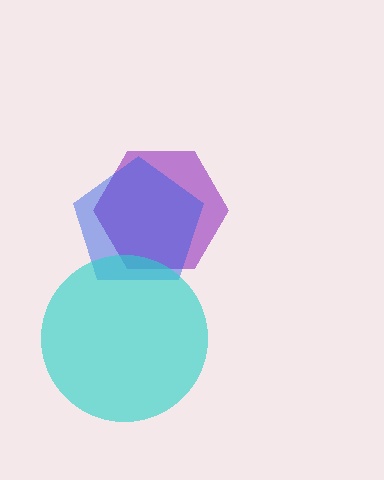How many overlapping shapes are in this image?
There are 3 overlapping shapes in the image.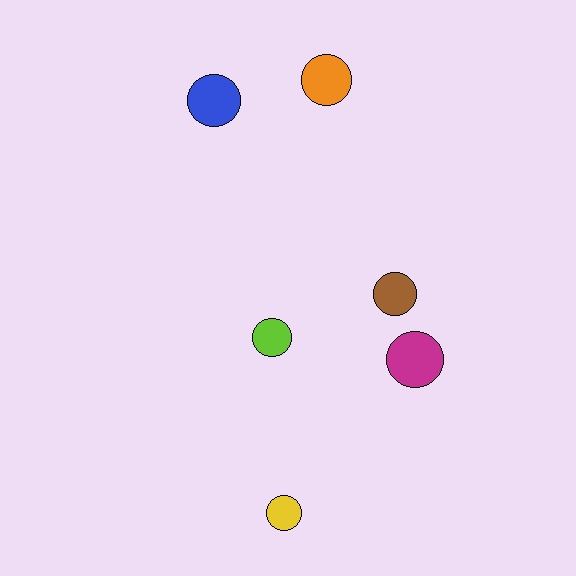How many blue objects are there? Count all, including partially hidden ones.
There is 1 blue object.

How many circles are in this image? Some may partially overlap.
There are 6 circles.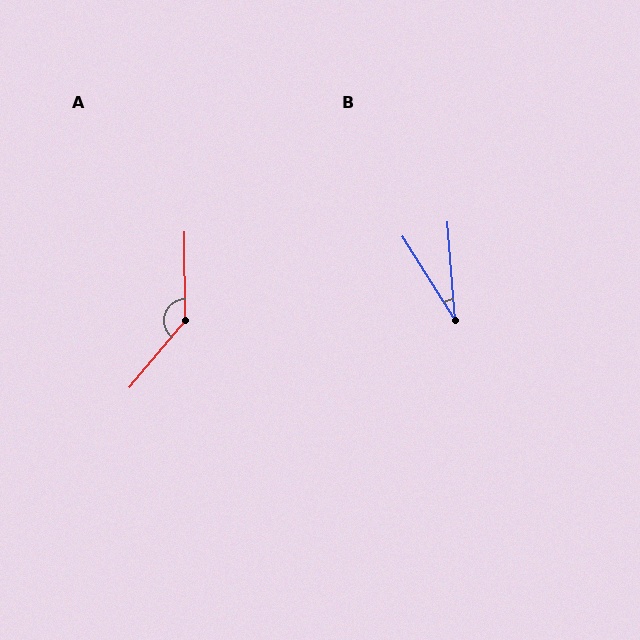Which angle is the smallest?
B, at approximately 28 degrees.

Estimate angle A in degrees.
Approximately 140 degrees.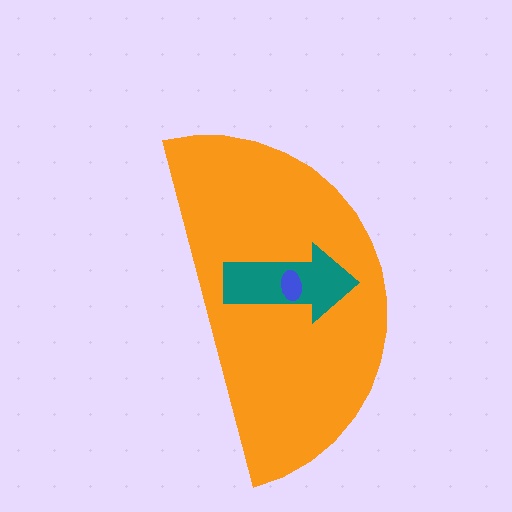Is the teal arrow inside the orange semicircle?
Yes.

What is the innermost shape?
The blue ellipse.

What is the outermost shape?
The orange semicircle.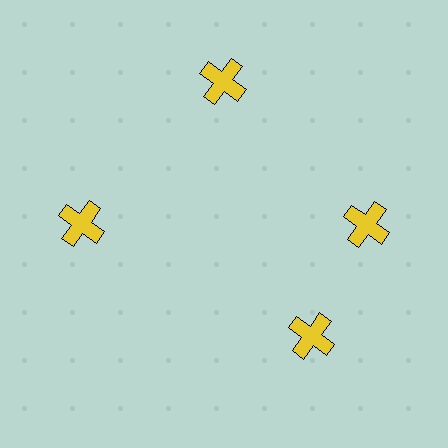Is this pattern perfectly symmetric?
No. The 4 yellow crosses are arranged in a ring, but one element near the 6 o'clock position is rotated out of alignment along the ring, breaking the 4-fold rotational symmetry.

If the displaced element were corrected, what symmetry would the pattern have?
It would have 4-fold rotational symmetry — the pattern would map onto itself every 90 degrees.